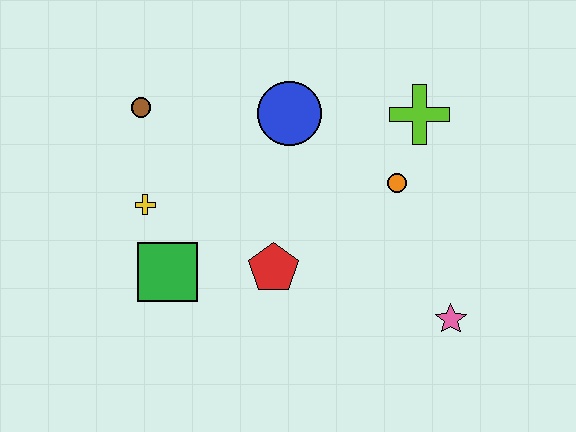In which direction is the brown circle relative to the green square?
The brown circle is above the green square.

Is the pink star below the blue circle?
Yes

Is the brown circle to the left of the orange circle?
Yes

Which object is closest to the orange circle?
The lime cross is closest to the orange circle.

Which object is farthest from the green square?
The lime cross is farthest from the green square.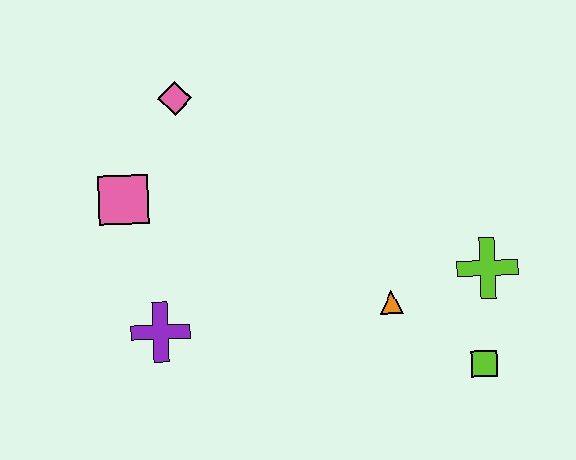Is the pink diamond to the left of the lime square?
Yes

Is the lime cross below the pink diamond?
Yes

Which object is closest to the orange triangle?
The lime cross is closest to the orange triangle.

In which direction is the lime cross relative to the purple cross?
The lime cross is to the right of the purple cross.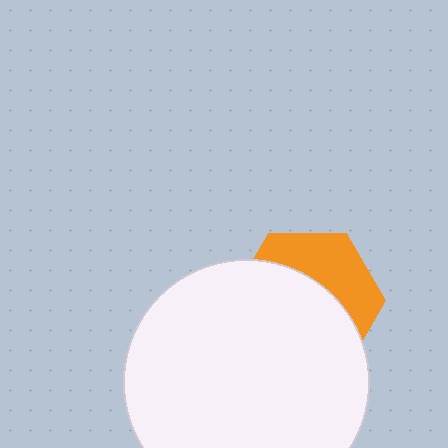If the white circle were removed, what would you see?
You would see the complete orange hexagon.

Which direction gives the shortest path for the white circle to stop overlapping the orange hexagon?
Moving down gives the shortest separation.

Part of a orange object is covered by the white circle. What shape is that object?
It is a hexagon.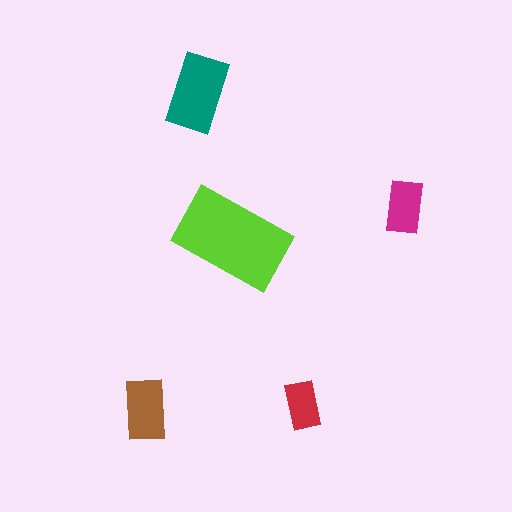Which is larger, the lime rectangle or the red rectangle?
The lime one.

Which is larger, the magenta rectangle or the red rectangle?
The magenta one.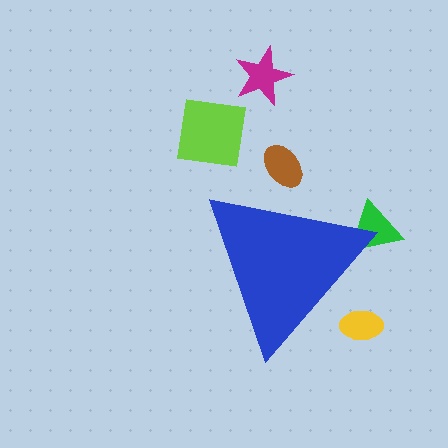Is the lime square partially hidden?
No, the lime square is fully visible.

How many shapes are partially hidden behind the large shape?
3 shapes are partially hidden.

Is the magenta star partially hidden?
No, the magenta star is fully visible.